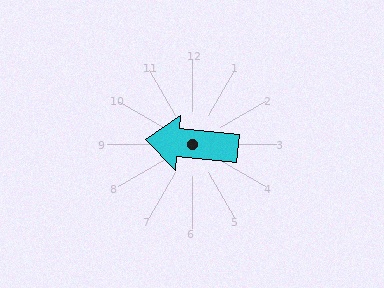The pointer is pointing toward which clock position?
Roughly 9 o'clock.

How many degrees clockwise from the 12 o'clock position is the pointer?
Approximately 275 degrees.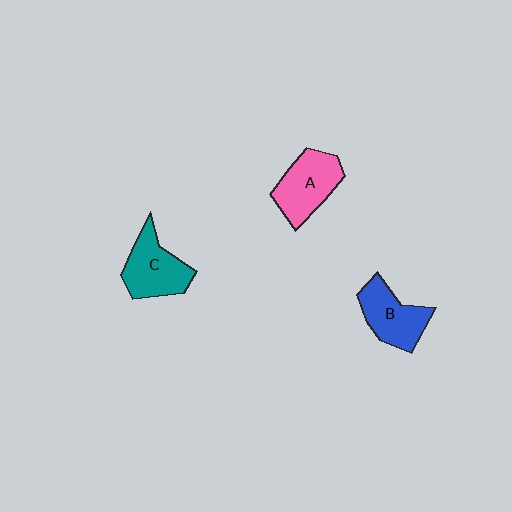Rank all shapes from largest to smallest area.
From largest to smallest: A (pink), C (teal), B (blue).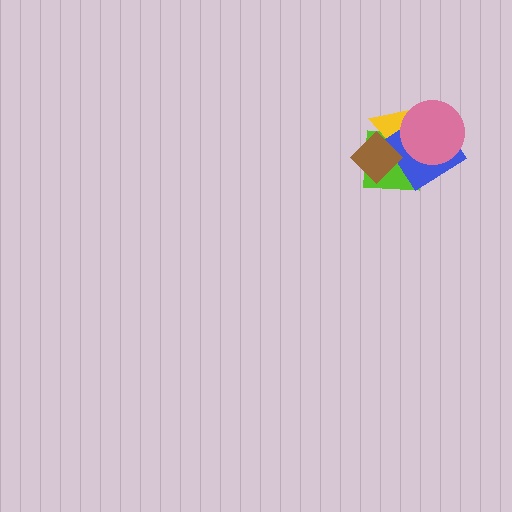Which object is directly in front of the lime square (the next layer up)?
The yellow triangle is directly in front of the lime square.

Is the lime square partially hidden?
Yes, it is partially covered by another shape.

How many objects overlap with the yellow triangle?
4 objects overlap with the yellow triangle.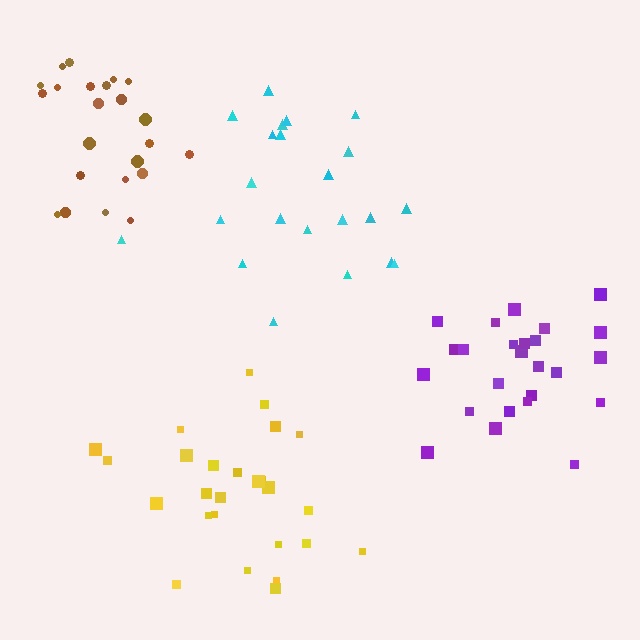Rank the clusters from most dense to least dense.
brown, purple, cyan, yellow.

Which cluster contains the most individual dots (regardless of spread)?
Yellow (26).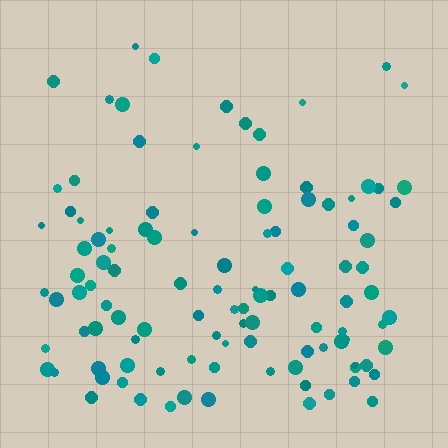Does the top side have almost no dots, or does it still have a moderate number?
Still a moderate number, just noticeably fewer than the bottom.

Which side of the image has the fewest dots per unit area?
The top.